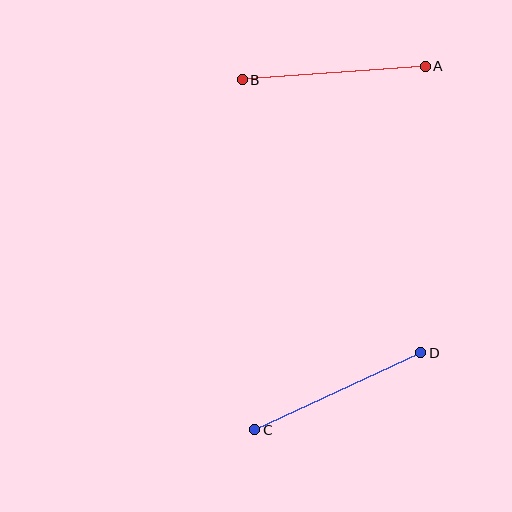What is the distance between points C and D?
The distance is approximately 183 pixels.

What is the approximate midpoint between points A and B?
The midpoint is at approximately (334, 73) pixels.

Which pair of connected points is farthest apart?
Points A and B are farthest apart.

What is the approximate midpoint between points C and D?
The midpoint is at approximately (338, 391) pixels.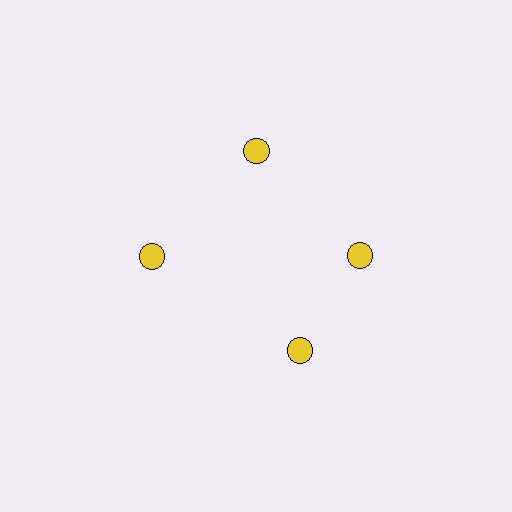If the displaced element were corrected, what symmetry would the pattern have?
It would have 4-fold rotational symmetry — the pattern would map onto itself every 90 degrees.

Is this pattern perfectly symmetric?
No. The 4 yellow circles are arranged in a ring, but one element near the 6 o'clock position is rotated out of alignment along the ring, breaking the 4-fold rotational symmetry.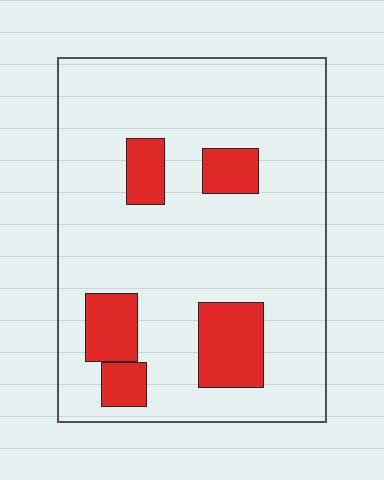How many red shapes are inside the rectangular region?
5.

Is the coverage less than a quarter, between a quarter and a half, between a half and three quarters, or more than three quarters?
Less than a quarter.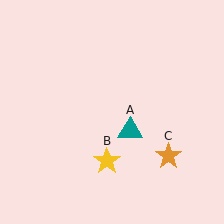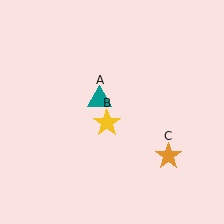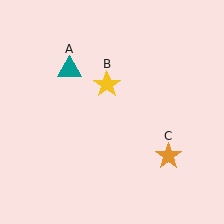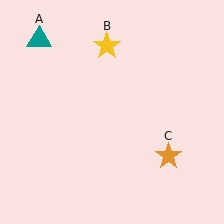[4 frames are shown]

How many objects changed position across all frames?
2 objects changed position: teal triangle (object A), yellow star (object B).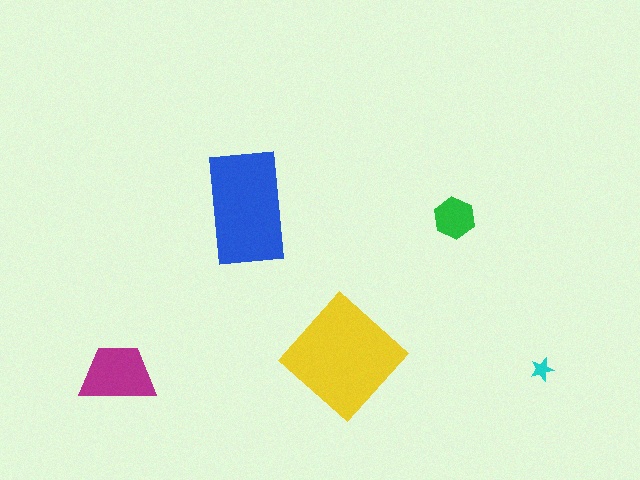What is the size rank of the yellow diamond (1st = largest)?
1st.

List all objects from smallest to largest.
The cyan star, the green hexagon, the magenta trapezoid, the blue rectangle, the yellow diamond.